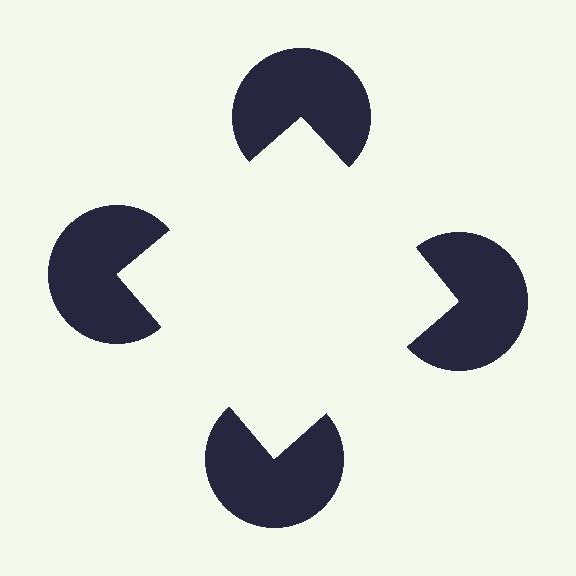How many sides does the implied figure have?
4 sides.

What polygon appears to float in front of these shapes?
An illusory square — its edges are inferred from the aligned wedge cuts in the pac-man discs, not physically drawn.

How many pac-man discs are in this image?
There are 4 — one at each vertex of the illusory square.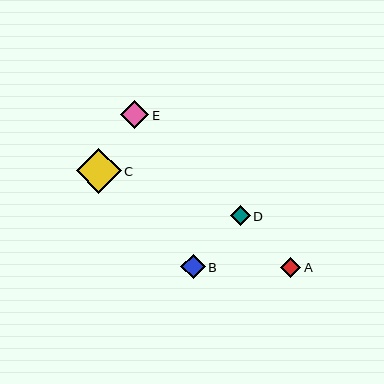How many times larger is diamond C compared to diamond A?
Diamond C is approximately 2.2 times the size of diamond A.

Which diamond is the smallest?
Diamond D is the smallest with a size of approximately 19 pixels.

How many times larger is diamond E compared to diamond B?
Diamond E is approximately 1.2 times the size of diamond B.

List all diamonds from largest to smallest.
From largest to smallest: C, E, B, A, D.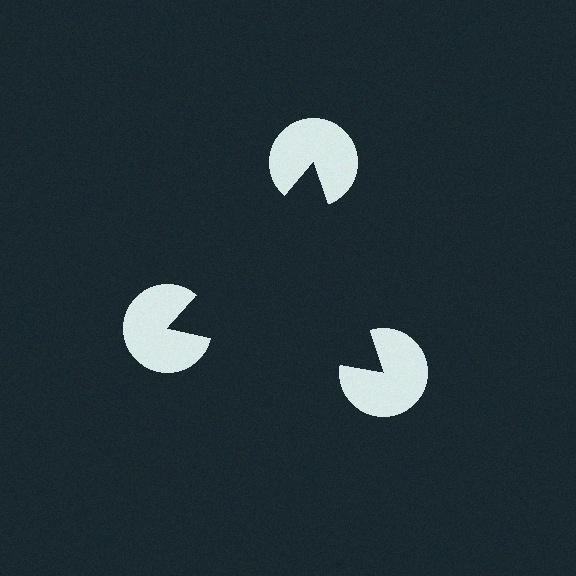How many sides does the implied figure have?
3 sides.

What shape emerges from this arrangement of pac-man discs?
An illusory triangle — its edges are inferred from the aligned wedge cuts in the pac-man discs, not physically drawn.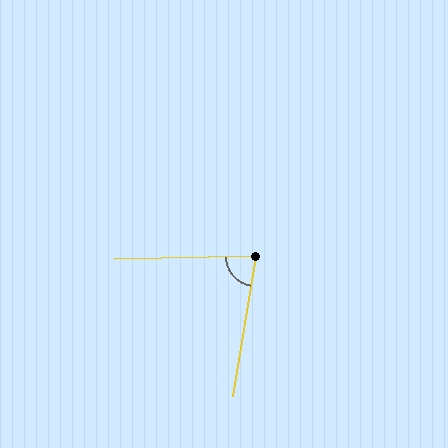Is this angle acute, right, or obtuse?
It is acute.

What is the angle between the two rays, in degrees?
Approximately 79 degrees.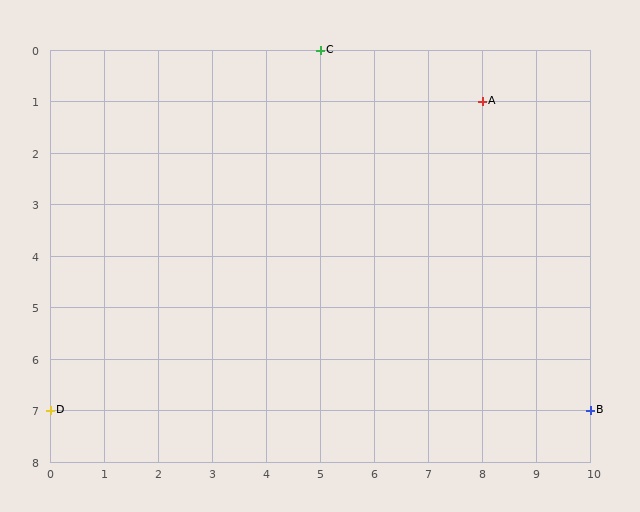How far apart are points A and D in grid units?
Points A and D are 8 columns and 6 rows apart (about 10.0 grid units diagonally).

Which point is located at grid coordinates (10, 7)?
Point B is at (10, 7).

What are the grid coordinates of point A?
Point A is at grid coordinates (8, 1).